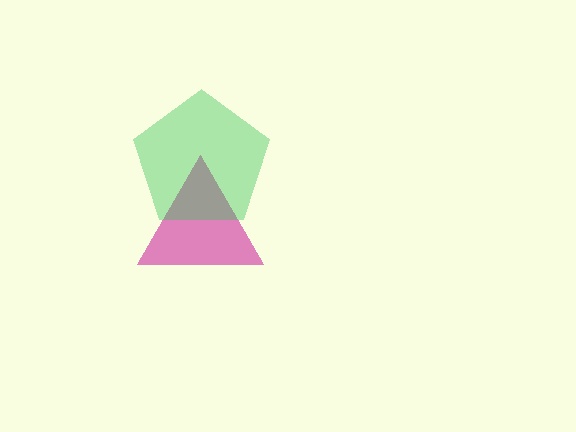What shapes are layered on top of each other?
The layered shapes are: a magenta triangle, a green pentagon.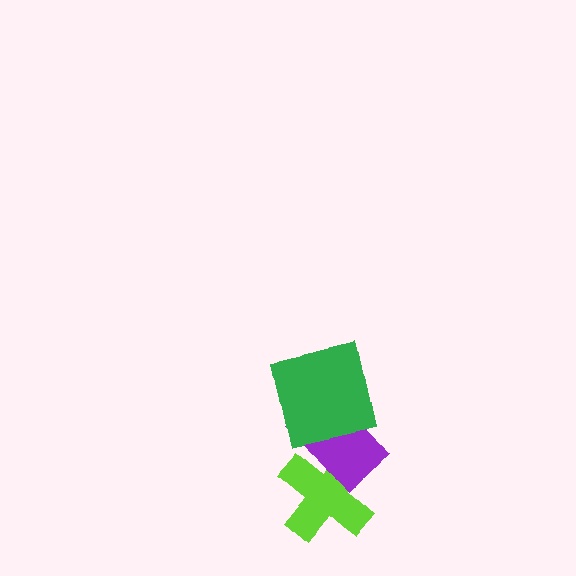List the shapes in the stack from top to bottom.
From top to bottom: the green square, the purple rectangle, the lime cross.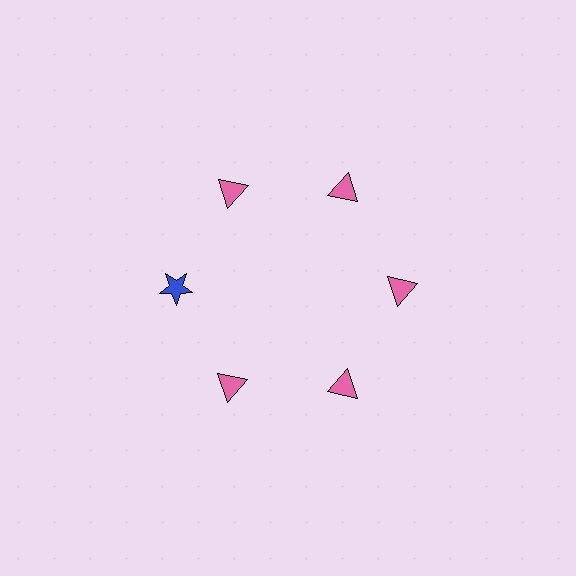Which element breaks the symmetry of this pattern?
The blue star at roughly the 9 o'clock position breaks the symmetry. All other shapes are pink triangles.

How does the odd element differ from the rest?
It differs in both color (blue instead of pink) and shape (star instead of triangle).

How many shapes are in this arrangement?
There are 6 shapes arranged in a ring pattern.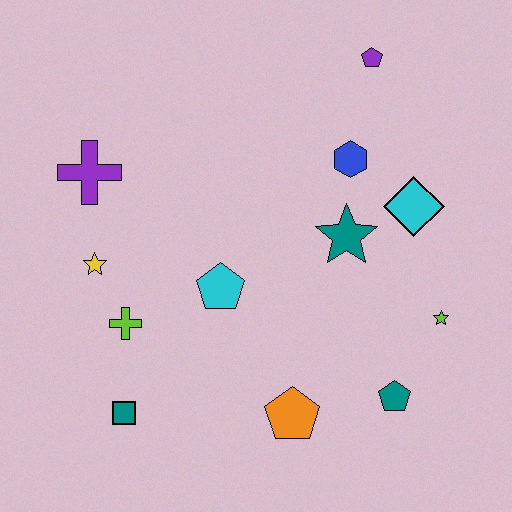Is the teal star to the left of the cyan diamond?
Yes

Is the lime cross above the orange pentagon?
Yes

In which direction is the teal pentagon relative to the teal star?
The teal pentagon is below the teal star.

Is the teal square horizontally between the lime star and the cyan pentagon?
No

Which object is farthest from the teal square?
The purple pentagon is farthest from the teal square.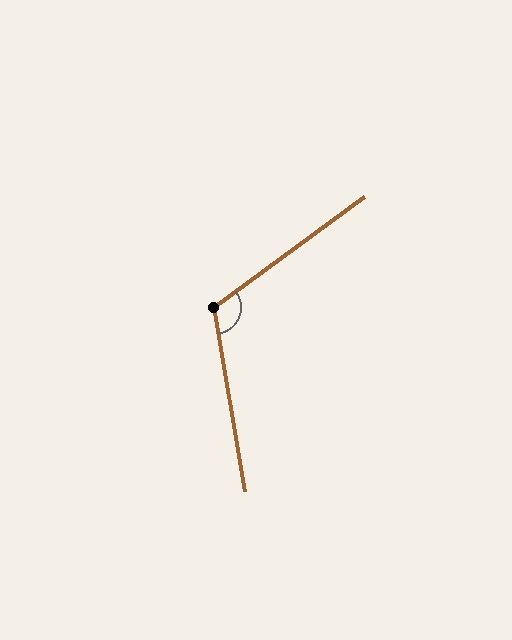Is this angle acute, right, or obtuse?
It is obtuse.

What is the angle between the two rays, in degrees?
Approximately 117 degrees.